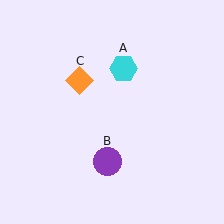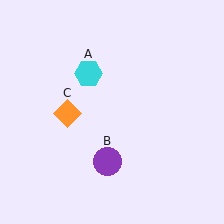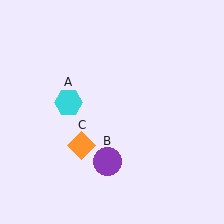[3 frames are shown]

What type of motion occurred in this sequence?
The cyan hexagon (object A), orange diamond (object C) rotated counterclockwise around the center of the scene.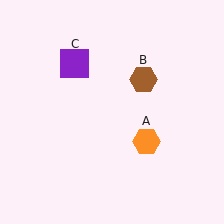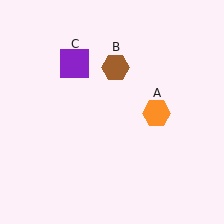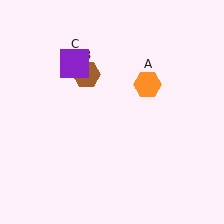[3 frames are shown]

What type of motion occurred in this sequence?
The orange hexagon (object A), brown hexagon (object B) rotated counterclockwise around the center of the scene.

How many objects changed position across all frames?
2 objects changed position: orange hexagon (object A), brown hexagon (object B).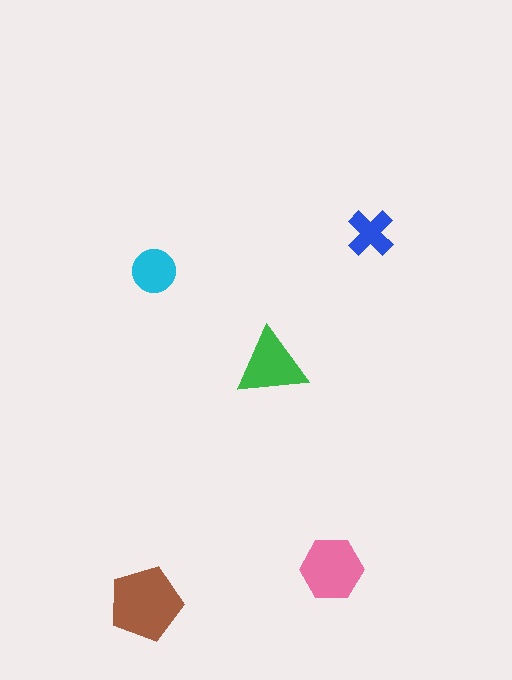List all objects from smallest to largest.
The blue cross, the cyan circle, the green triangle, the pink hexagon, the brown pentagon.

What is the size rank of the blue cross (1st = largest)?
5th.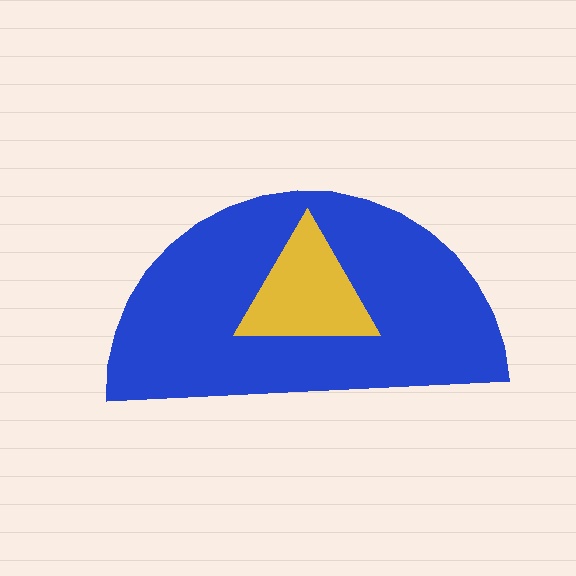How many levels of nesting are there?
2.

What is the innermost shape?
The yellow triangle.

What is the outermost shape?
The blue semicircle.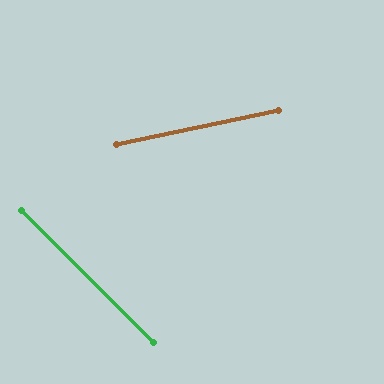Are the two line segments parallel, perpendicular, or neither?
Neither parallel nor perpendicular — they differ by about 57°.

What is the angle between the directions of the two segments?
Approximately 57 degrees.